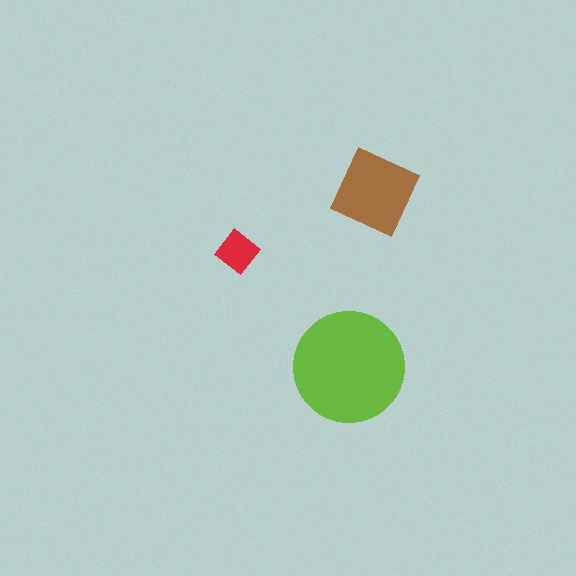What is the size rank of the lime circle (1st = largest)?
1st.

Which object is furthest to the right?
The brown diamond is rightmost.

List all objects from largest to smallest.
The lime circle, the brown diamond, the red diamond.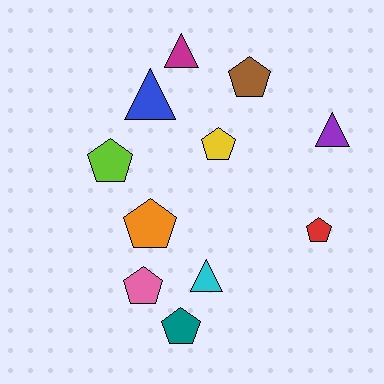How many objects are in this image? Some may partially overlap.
There are 11 objects.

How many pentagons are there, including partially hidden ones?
There are 7 pentagons.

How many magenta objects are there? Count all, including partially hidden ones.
There is 1 magenta object.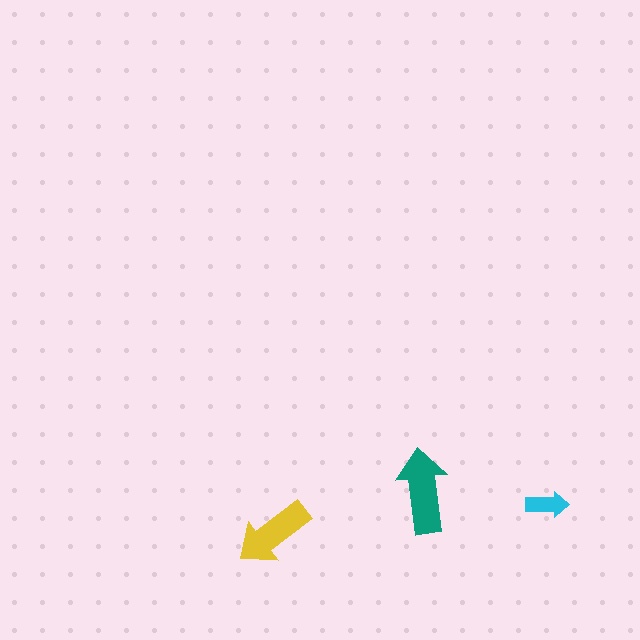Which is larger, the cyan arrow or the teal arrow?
The teal one.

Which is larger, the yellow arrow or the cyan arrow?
The yellow one.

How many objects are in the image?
There are 3 objects in the image.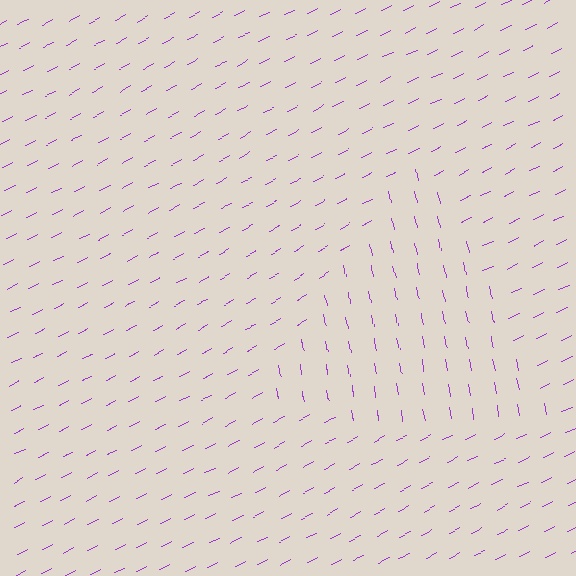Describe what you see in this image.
The image is filled with small purple line segments. A triangle region in the image has lines oriented differently from the surrounding lines, creating a visible texture boundary.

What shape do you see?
I see a triangle.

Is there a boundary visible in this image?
Yes, there is a texture boundary formed by a change in line orientation.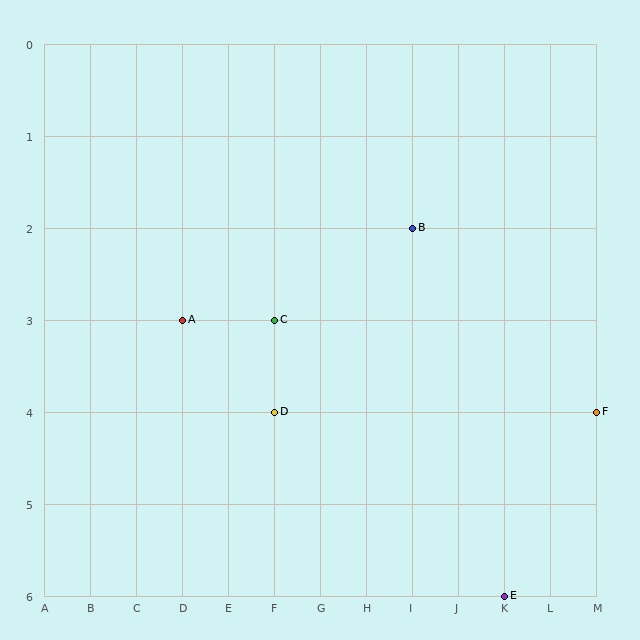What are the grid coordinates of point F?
Point F is at grid coordinates (M, 4).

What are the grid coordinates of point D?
Point D is at grid coordinates (F, 4).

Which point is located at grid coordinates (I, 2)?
Point B is at (I, 2).